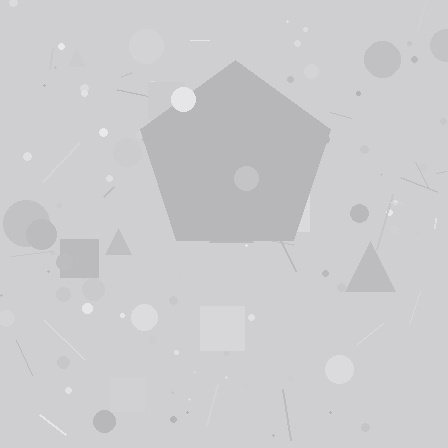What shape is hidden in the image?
A pentagon is hidden in the image.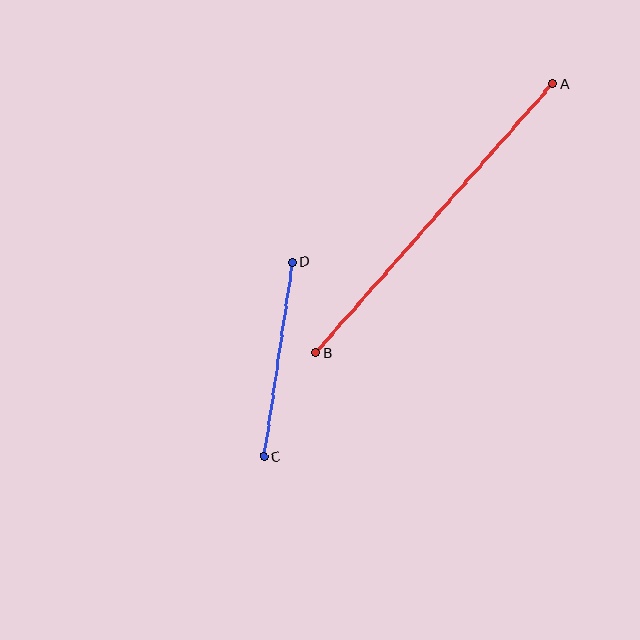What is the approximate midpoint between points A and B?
The midpoint is at approximately (434, 218) pixels.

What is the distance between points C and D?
The distance is approximately 196 pixels.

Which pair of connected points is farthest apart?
Points A and B are farthest apart.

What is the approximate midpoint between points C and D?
The midpoint is at approximately (278, 359) pixels.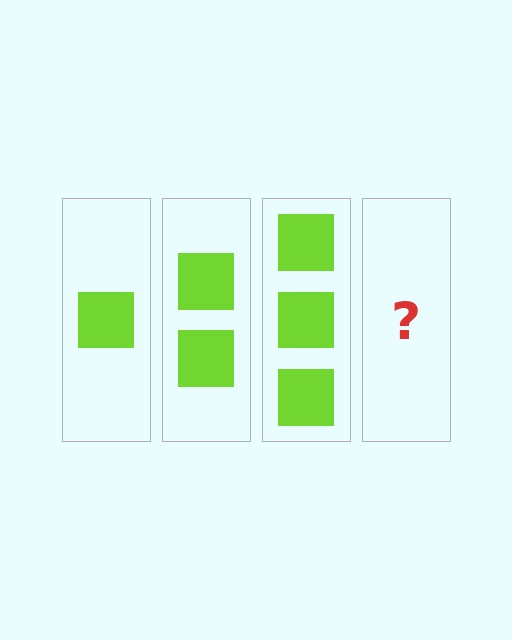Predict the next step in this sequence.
The next step is 4 squares.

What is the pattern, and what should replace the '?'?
The pattern is that each step adds one more square. The '?' should be 4 squares.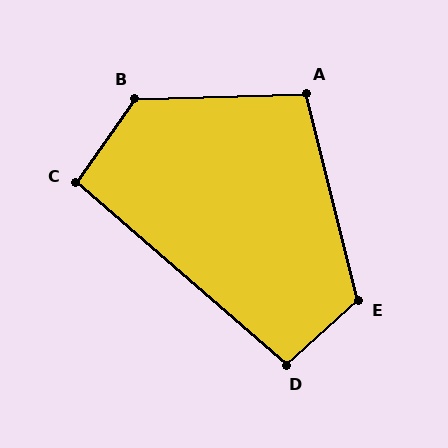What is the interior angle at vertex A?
Approximately 102 degrees (obtuse).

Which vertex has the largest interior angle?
B, at approximately 127 degrees.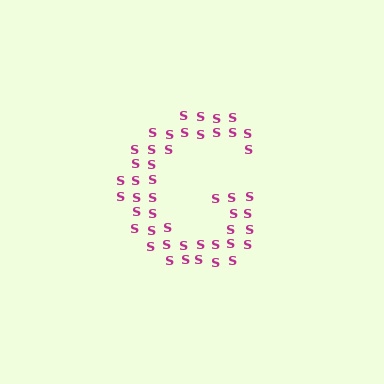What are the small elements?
The small elements are letter S's.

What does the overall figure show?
The overall figure shows the letter G.